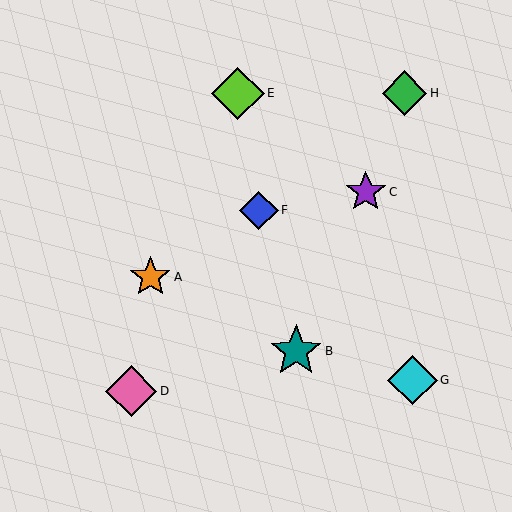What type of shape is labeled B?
Shape B is a teal star.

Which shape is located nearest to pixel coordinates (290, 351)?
The teal star (labeled B) at (296, 351) is nearest to that location.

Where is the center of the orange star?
The center of the orange star is at (150, 277).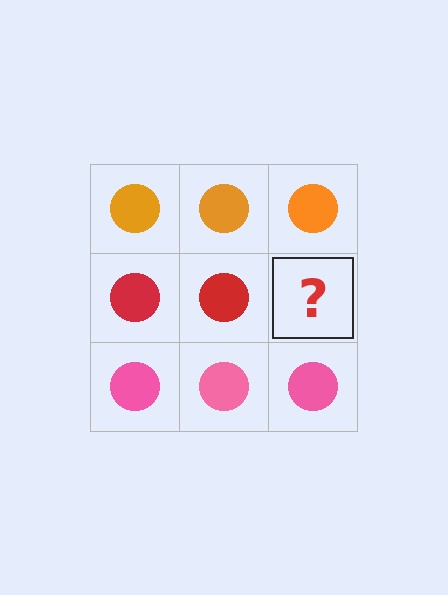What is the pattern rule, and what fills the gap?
The rule is that each row has a consistent color. The gap should be filled with a red circle.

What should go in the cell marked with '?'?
The missing cell should contain a red circle.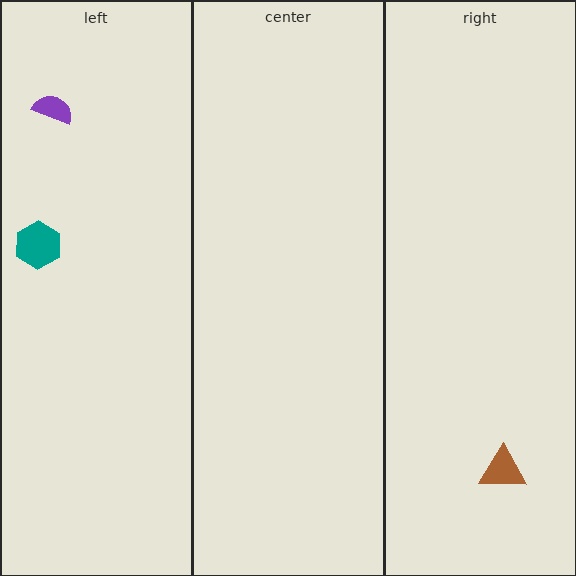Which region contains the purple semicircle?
The left region.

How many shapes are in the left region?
2.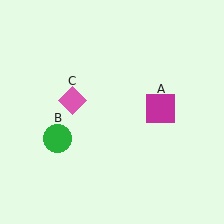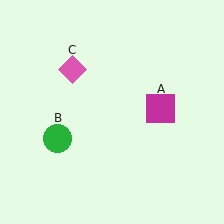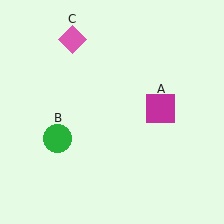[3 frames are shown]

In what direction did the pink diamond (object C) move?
The pink diamond (object C) moved up.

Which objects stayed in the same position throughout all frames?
Magenta square (object A) and green circle (object B) remained stationary.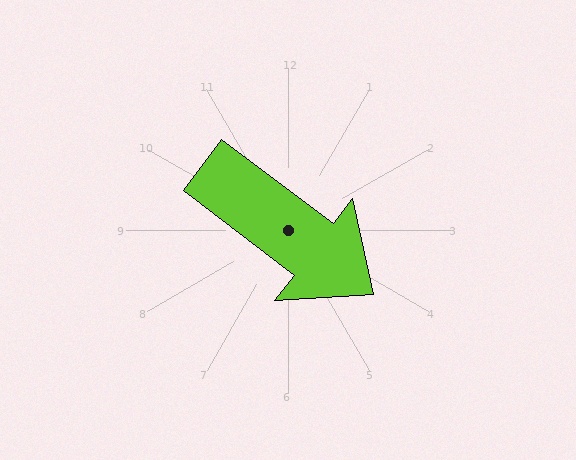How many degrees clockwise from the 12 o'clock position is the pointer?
Approximately 127 degrees.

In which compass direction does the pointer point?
Southeast.